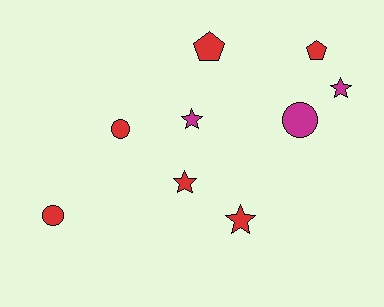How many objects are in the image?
There are 9 objects.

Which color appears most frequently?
Red, with 6 objects.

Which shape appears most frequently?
Star, with 4 objects.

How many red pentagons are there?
There are 2 red pentagons.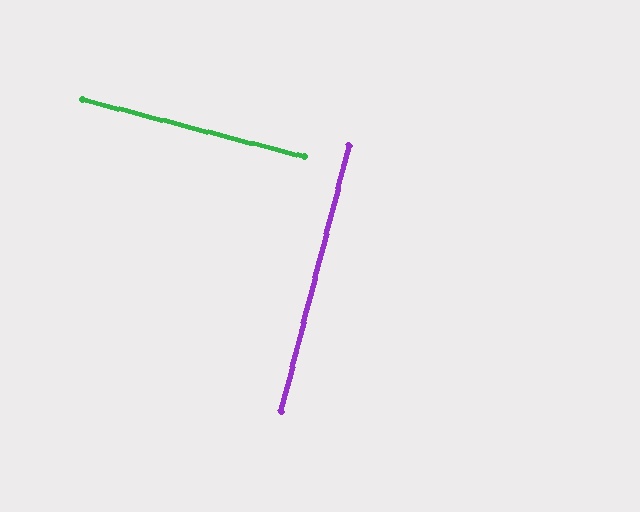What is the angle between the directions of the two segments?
Approximately 90 degrees.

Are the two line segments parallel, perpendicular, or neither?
Perpendicular — they meet at approximately 90°.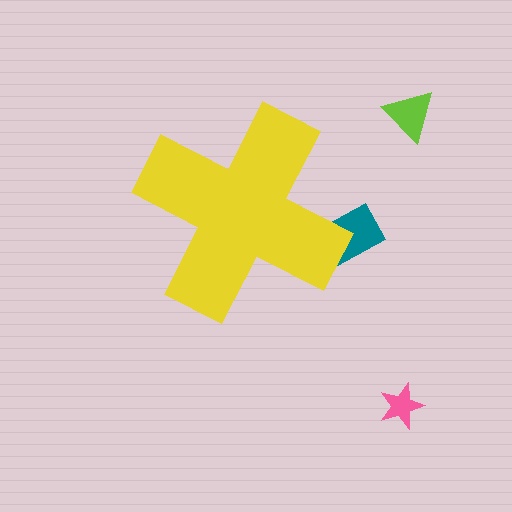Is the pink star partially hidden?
No, the pink star is fully visible.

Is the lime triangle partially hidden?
No, the lime triangle is fully visible.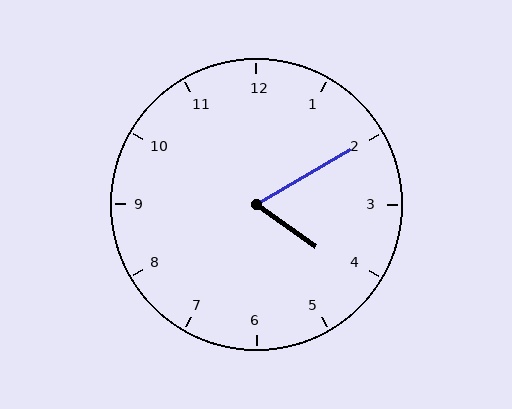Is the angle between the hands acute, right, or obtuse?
It is acute.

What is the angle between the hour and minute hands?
Approximately 65 degrees.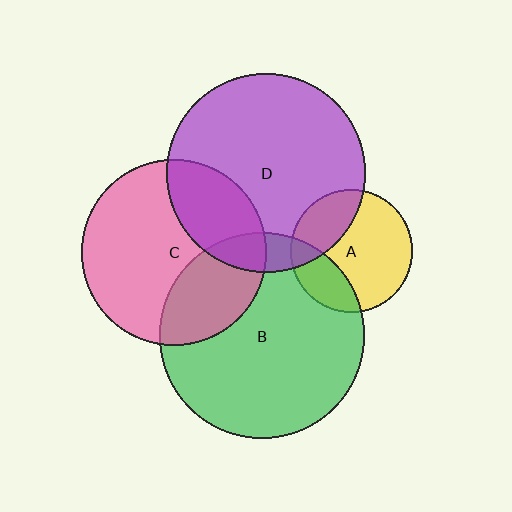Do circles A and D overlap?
Yes.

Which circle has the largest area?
Circle B (green).